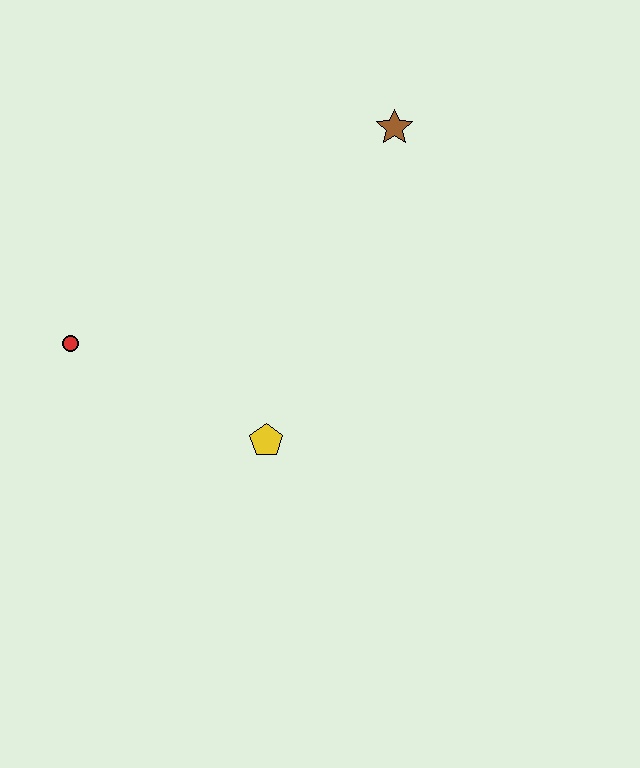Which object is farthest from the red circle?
The brown star is farthest from the red circle.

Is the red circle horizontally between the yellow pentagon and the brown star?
No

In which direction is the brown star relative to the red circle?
The brown star is to the right of the red circle.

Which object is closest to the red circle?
The yellow pentagon is closest to the red circle.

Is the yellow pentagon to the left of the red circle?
No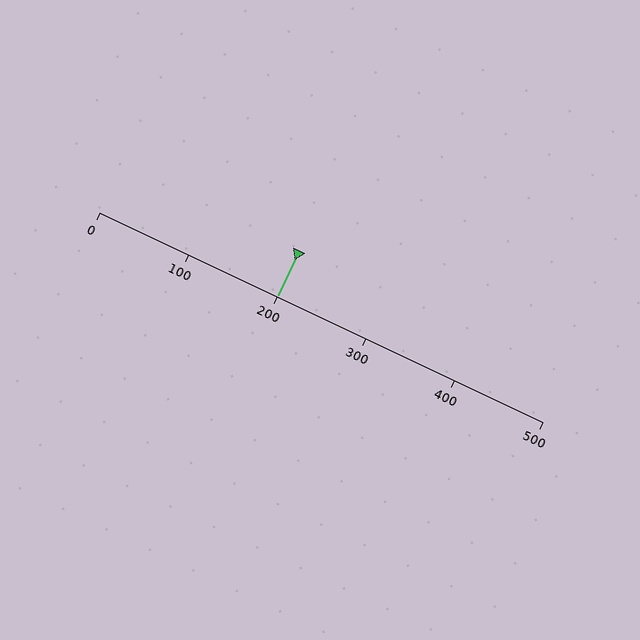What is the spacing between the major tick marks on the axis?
The major ticks are spaced 100 apart.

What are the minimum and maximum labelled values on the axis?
The axis runs from 0 to 500.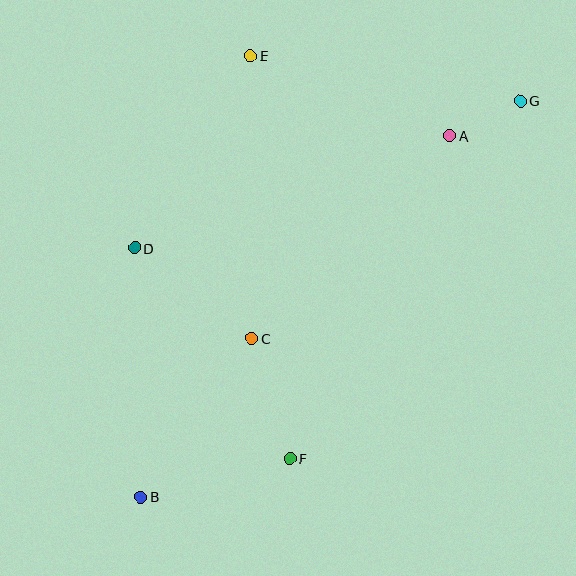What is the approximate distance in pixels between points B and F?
The distance between B and F is approximately 154 pixels.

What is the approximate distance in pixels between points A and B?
The distance between A and B is approximately 475 pixels.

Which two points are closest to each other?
Points A and G are closest to each other.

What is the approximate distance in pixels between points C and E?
The distance between C and E is approximately 283 pixels.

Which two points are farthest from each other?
Points B and G are farthest from each other.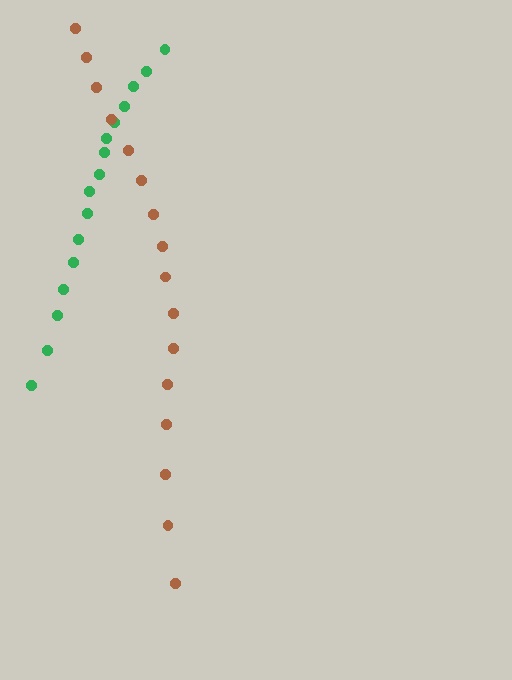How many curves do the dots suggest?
There are 2 distinct paths.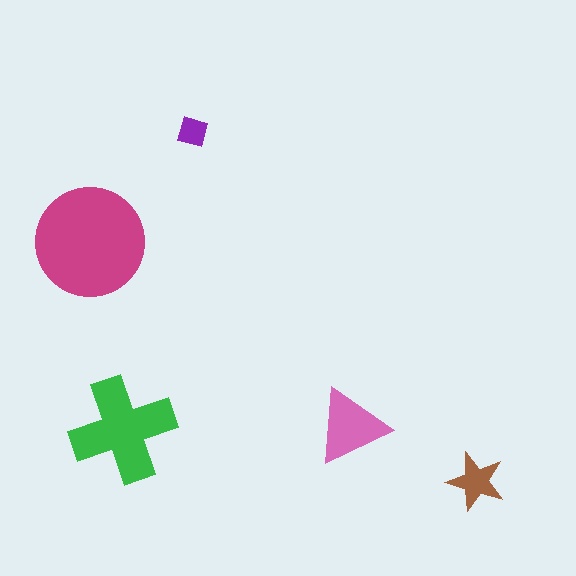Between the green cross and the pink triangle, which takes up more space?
The green cross.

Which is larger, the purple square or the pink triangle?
The pink triangle.